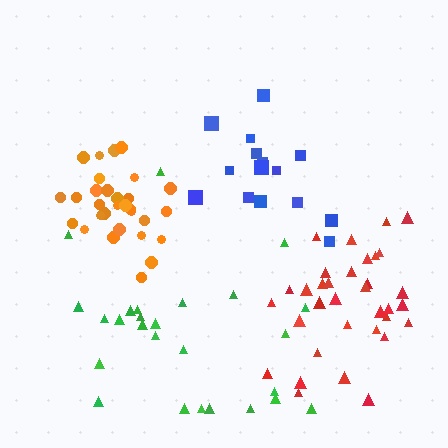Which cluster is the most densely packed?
Orange.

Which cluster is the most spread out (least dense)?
Green.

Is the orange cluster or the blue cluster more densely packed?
Orange.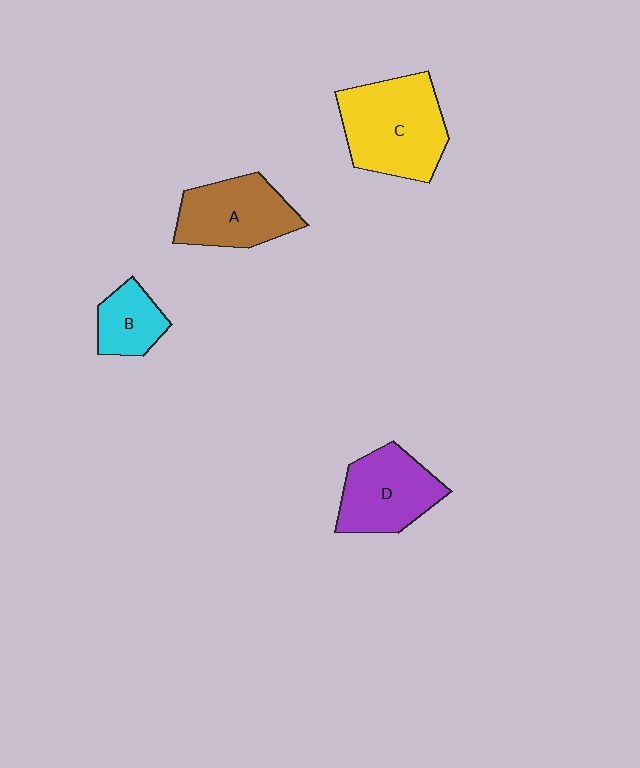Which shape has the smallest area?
Shape B (cyan).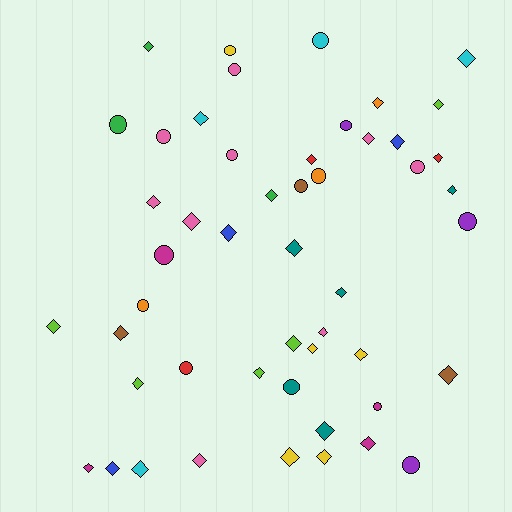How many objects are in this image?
There are 50 objects.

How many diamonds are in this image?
There are 33 diamonds.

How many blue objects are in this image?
There are 3 blue objects.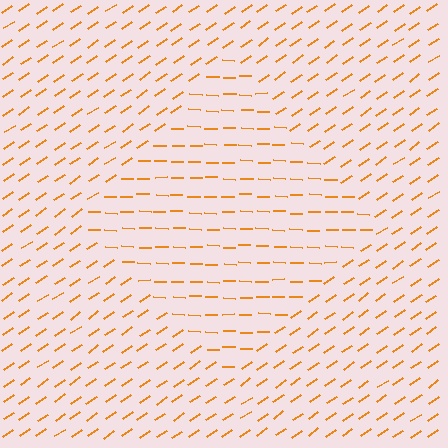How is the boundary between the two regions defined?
The boundary is defined purely by a change in line orientation (approximately 36 degrees difference). All lines are the same color and thickness.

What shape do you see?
I see a diamond.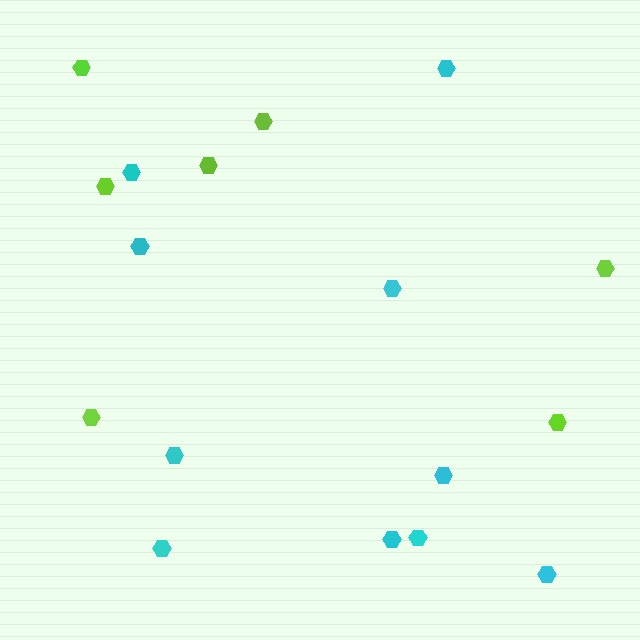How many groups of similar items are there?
There are 2 groups: one group of cyan hexagons (10) and one group of lime hexagons (7).